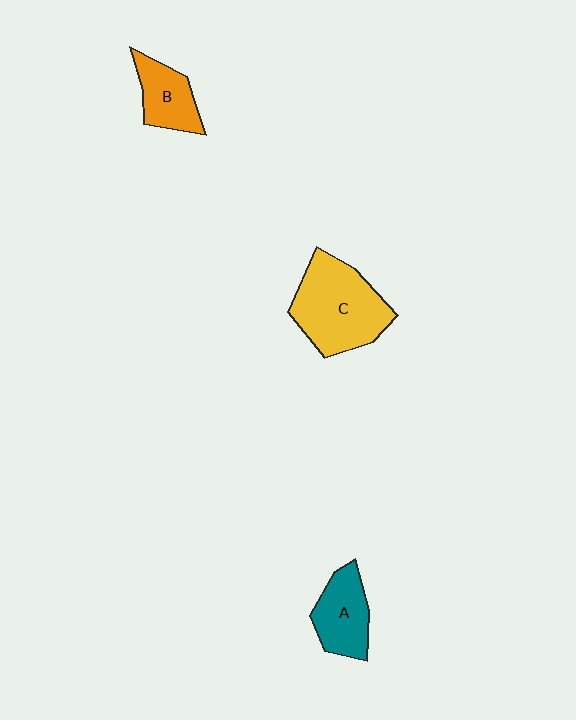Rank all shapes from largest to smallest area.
From largest to smallest: C (yellow), A (teal), B (orange).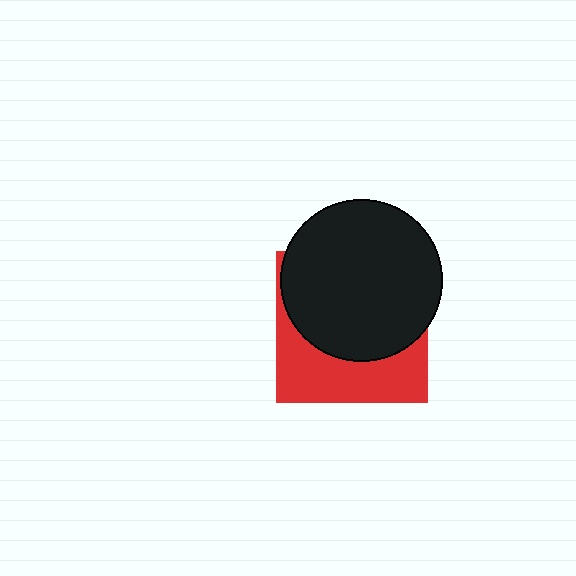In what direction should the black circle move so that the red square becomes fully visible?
The black circle should move up. That is the shortest direction to clear the overlap and leave the red square fully visible.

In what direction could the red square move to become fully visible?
The red square could move down. That would shift it out from behind the black circle entirely.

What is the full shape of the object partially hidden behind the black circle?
The partially hidden object is a red square.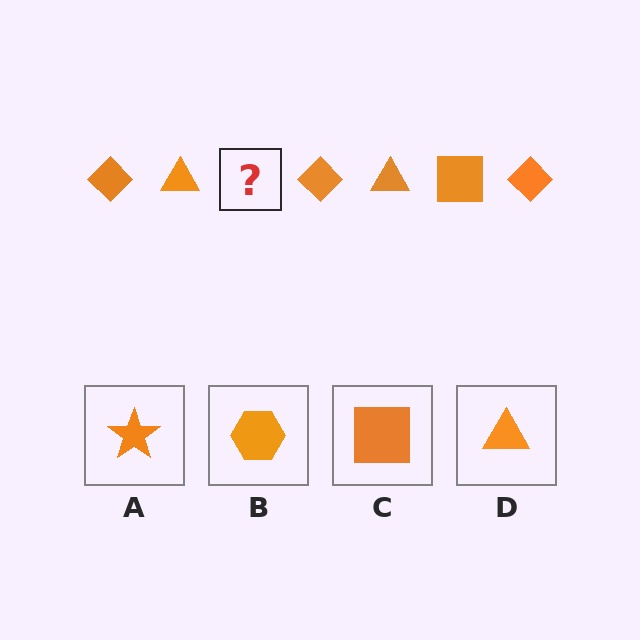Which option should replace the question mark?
Option C.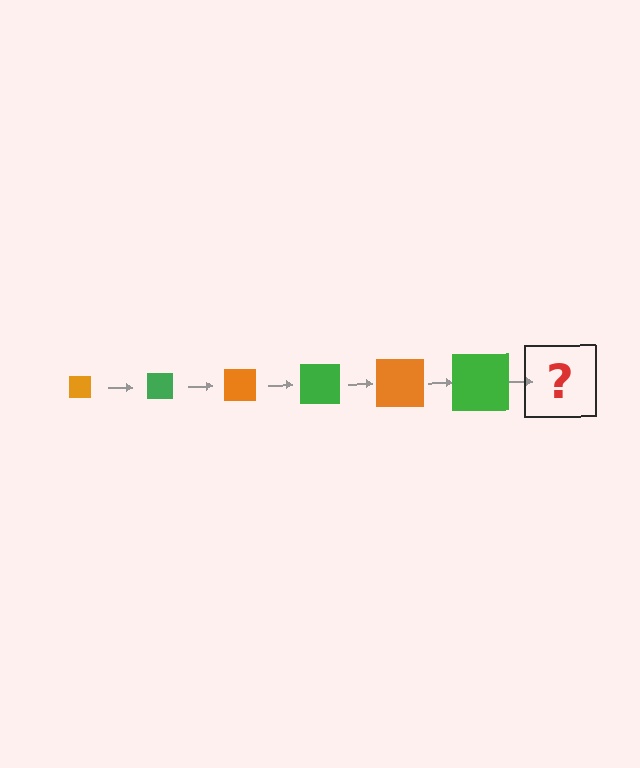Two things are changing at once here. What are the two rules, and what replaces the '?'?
The two rules are that the square grows larger each step and the color cycles through orange and green. The '?' should be an orange square, larger than the previous one.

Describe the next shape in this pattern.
It should be an orange square, larger than the previous one.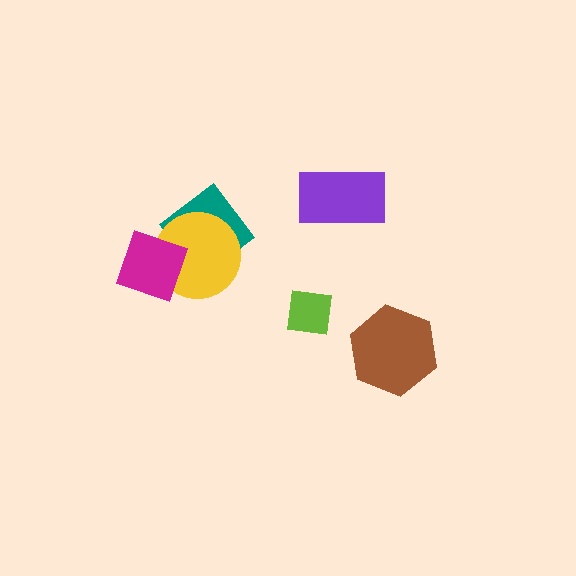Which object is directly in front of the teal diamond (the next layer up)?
The yellow circle is directly in front of the teal diamond.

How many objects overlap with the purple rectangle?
0 objects overlap with the purple rectangle.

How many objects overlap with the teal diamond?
2 objects overlap with the teal diamond.